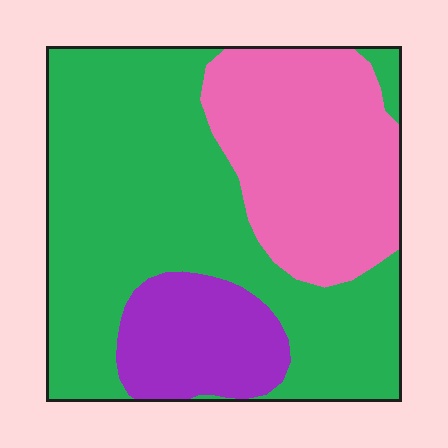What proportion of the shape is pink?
Pink covers about 30% of the shape.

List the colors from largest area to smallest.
From largest to smallest: green, pink, purple.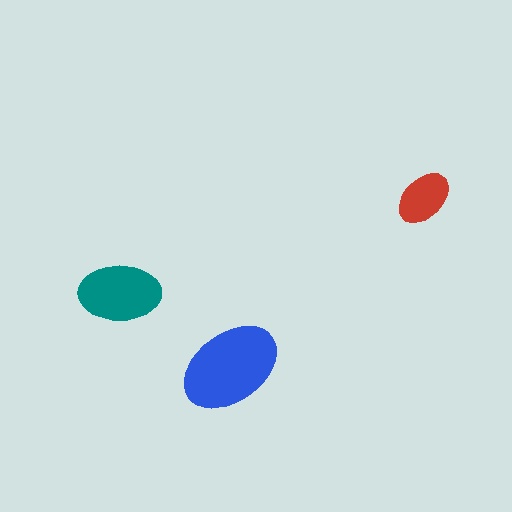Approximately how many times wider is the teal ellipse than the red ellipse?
About 1.5 times wider.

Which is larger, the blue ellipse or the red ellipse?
The blue one.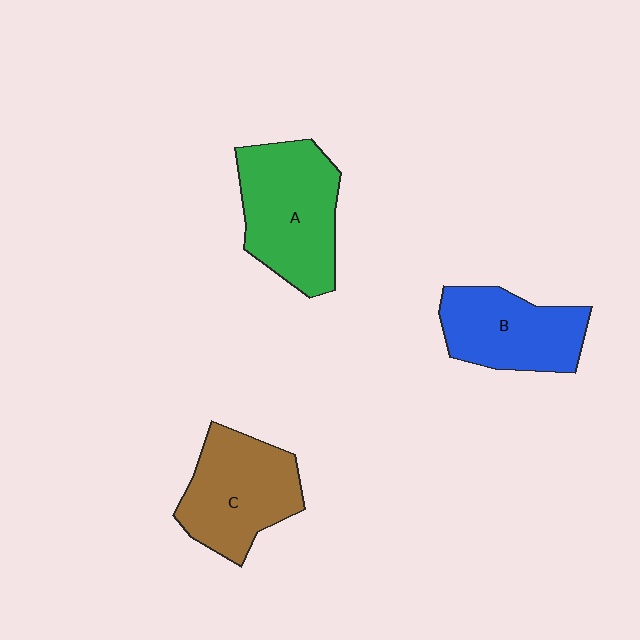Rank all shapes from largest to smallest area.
From largest to smallest: A (green), C (brown), B (blue).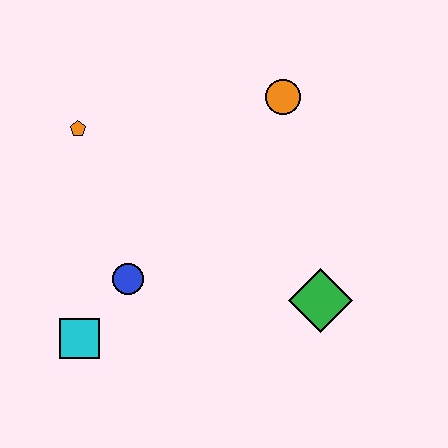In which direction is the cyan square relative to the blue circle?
The cyan square is below the blue circle.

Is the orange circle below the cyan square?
No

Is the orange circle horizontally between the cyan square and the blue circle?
No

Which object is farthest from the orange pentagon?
The green diamond is farthest from the orange pentagon.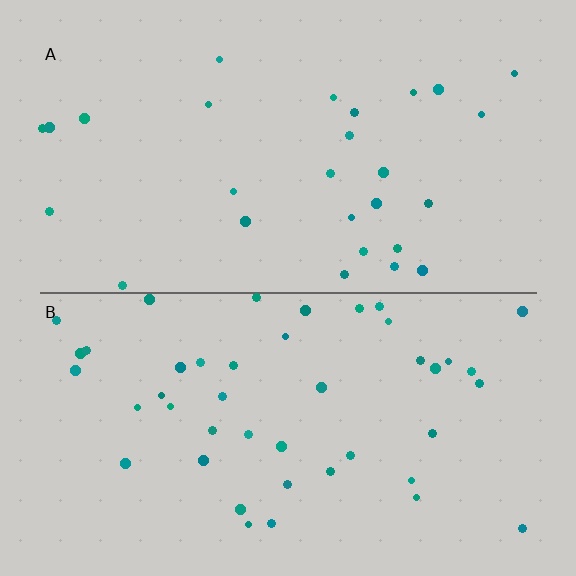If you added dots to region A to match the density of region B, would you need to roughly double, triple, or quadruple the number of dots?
Approximately double.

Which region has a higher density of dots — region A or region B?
B (the bottom).